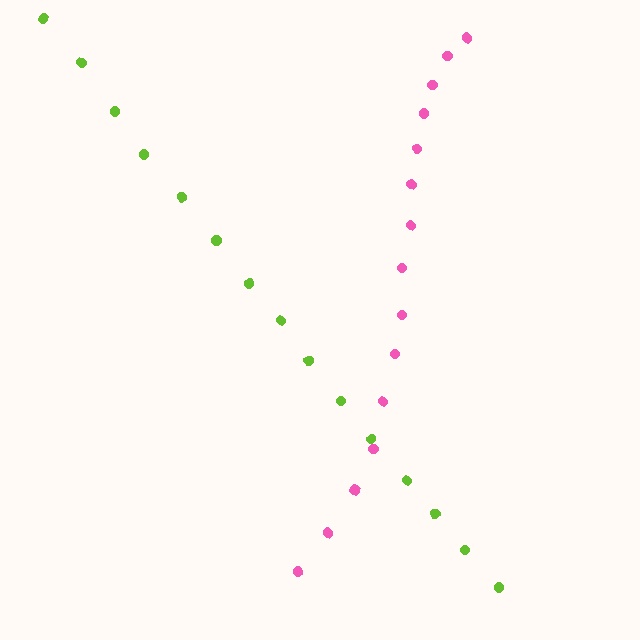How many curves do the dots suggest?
There are 2 distinct paths.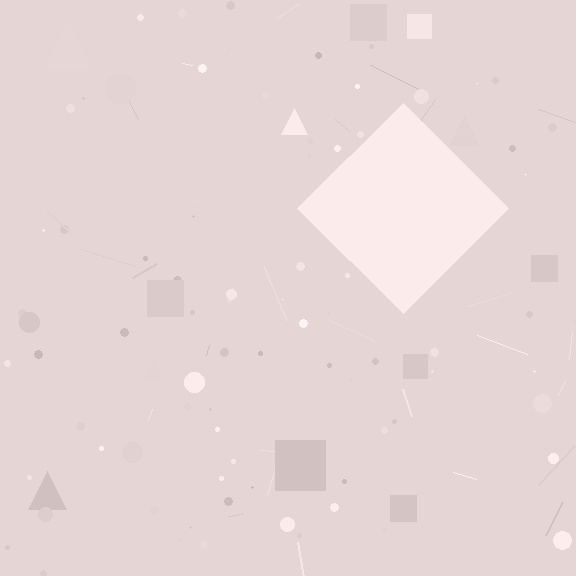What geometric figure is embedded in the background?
A diamond is embedded in the background.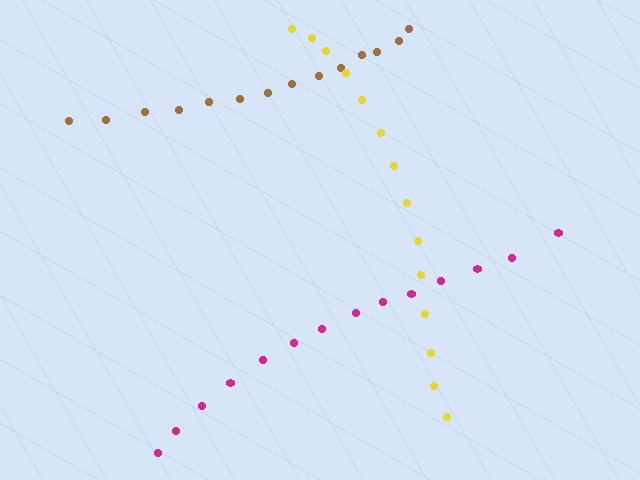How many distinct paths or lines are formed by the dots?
There are 3 distinct paths.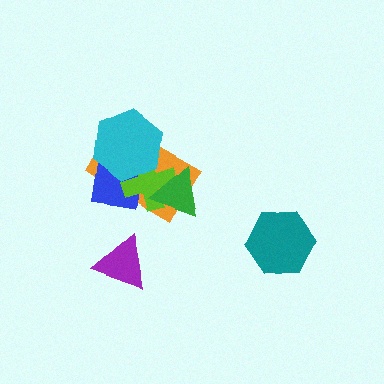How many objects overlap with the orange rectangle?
4 objects overlap with the orange rectangle.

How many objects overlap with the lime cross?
4 objects overlap with the lime cross.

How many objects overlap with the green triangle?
2 objects overlap with the green triangle.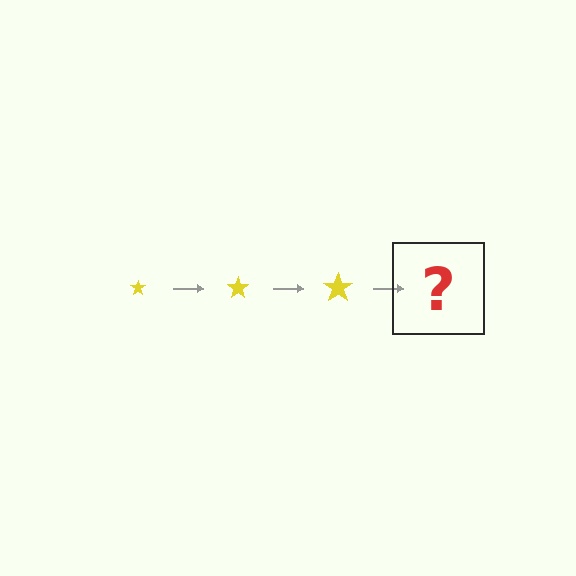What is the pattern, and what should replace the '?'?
The pattern is that the star gets progressively larger each step. The '?' should be a yellow star, larger than the previous one.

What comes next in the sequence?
The next element should be a yellow star, larger than the previous one.